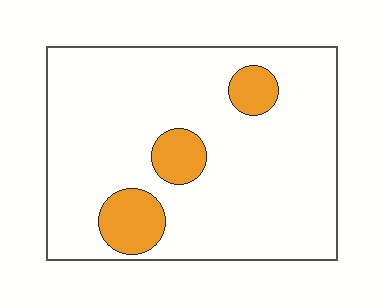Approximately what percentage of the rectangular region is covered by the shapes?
Approximately 15%.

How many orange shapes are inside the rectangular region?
3.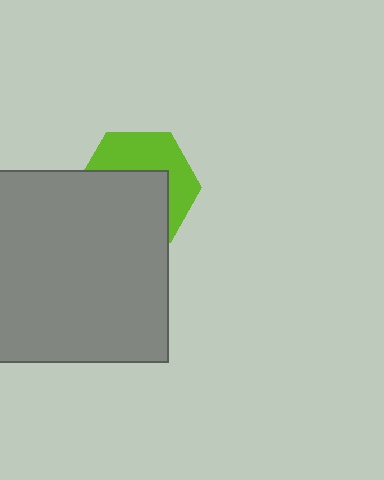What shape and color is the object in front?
The object in front is a gray rectangle.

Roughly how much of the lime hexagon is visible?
A small part of it is visible (roughly 44%).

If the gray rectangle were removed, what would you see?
You would see the complete lime hexagon.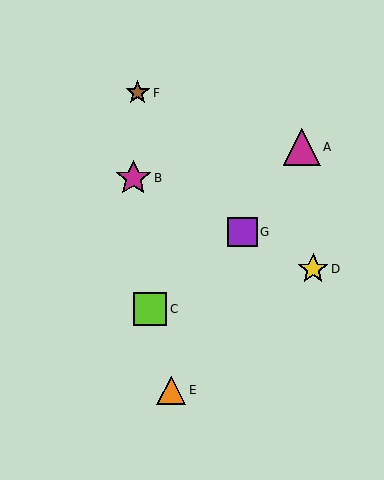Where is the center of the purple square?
The center of the purple square is at (243, 232).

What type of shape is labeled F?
Shape F is a brown star.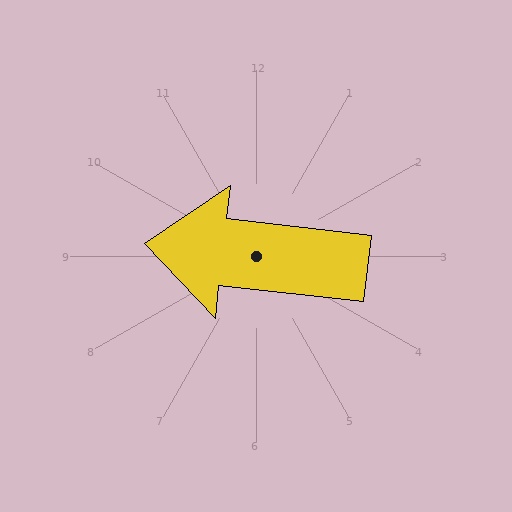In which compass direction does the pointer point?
West.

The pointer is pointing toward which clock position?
Roughly 9 o'clock.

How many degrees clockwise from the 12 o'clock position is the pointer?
Approximately 276 degrees.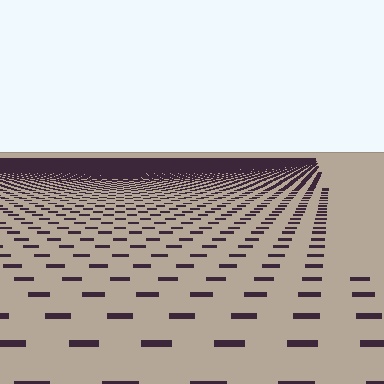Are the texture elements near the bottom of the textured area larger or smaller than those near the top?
Larger. Near the bottom, elements are closer to the viewer and appear at a bigger on-screen size.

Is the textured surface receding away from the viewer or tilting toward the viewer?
The surface is receding away from the viewer. Texture elements get smaller and denser toward the top.